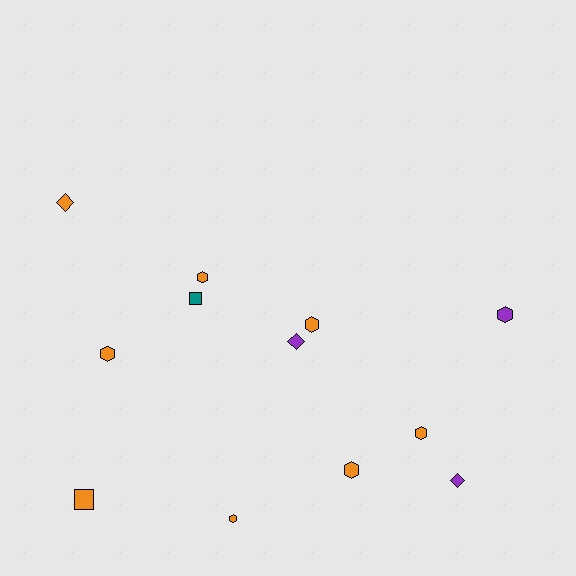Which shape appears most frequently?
Hexagon, with 7 objects.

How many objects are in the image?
There are 12 objects.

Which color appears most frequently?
Orange, with 8 objects.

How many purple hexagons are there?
There is 1 purple hexagon.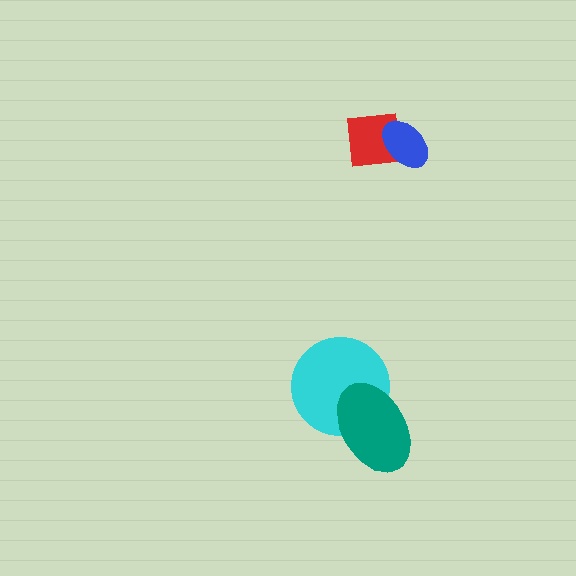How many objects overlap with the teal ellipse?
1 object overlaps with the teal ellipse.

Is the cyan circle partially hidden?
Yes, it is partially covered by another shape.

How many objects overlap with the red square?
1 object overlaps with the red square.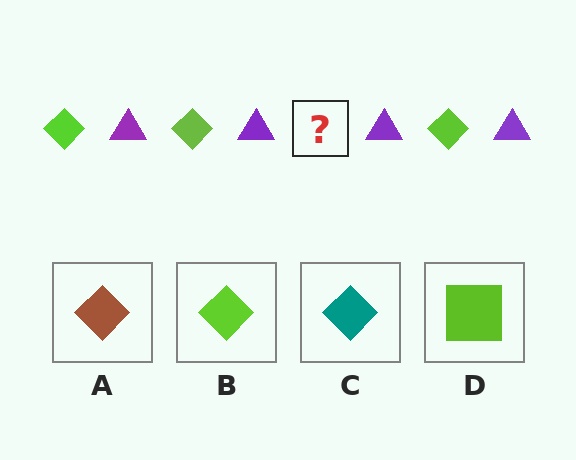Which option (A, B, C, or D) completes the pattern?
B.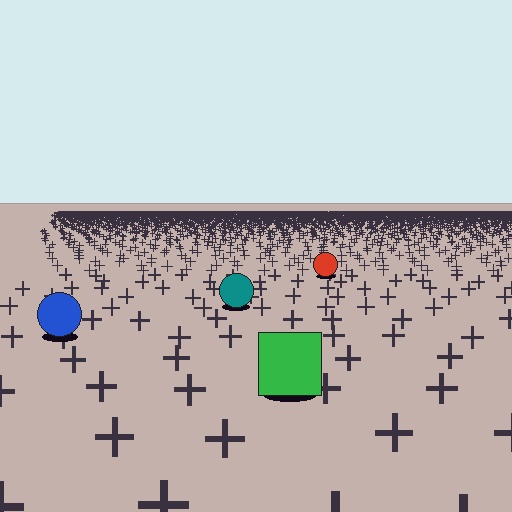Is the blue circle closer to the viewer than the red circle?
Yes. The blue circle is closer — you can tell from the texture gradient: the ground texture is coarser near it.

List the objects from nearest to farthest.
From nearest to farthest: the green square, the blue circle, the teal circle, the red circle.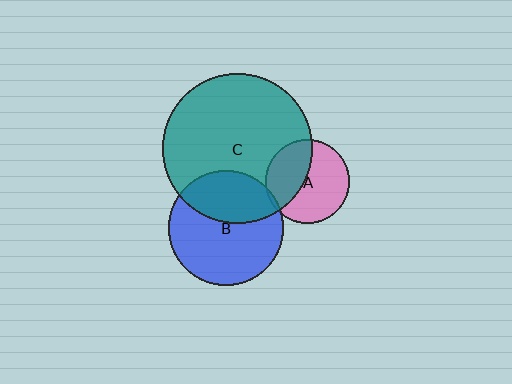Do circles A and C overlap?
Yes.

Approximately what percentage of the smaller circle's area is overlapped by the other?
Approximately 40%.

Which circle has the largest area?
Circle C (teal).